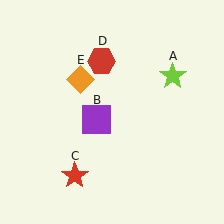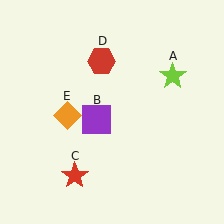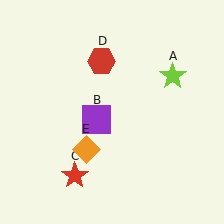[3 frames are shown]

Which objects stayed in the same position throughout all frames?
Lime star (object A) and purple square (object B) and red star (object C) and red hexagon (object D) remained stationary.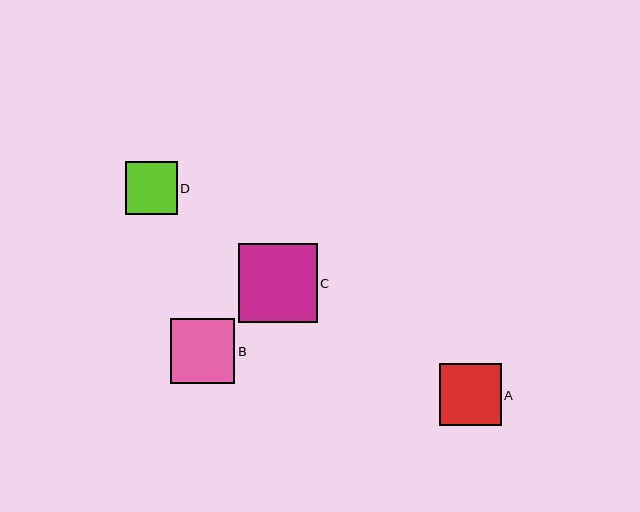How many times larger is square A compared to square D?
Square A is approximately 1.2 times the size of square D.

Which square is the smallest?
Square D is the smallest with a size of approximately 52 pixels.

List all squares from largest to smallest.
From largest to smallest: C, B, A, D.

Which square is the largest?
Square C is the largest with a size of approximately 79 pixels.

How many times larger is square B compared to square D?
Square B is approximately 1.2 times the size of square D.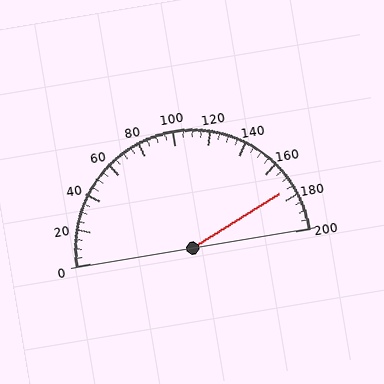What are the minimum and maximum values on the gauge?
The gauge ranges from 0 to 200.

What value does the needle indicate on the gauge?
The needle indicates approximately 175.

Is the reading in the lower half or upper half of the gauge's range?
The reading is in the upper half of the range (0 to 200).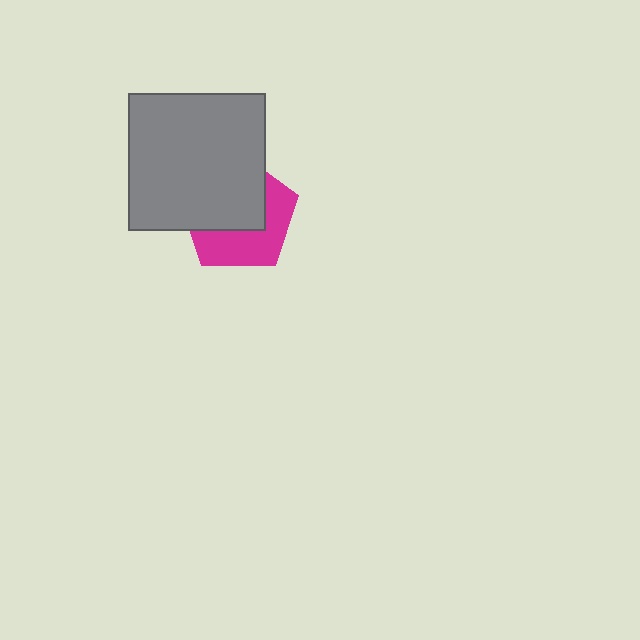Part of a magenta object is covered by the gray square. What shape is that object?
It is a pentagon.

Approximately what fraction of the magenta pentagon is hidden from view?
Roughly 55% of the magenta pentagon is hidden behind the gray square.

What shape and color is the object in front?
The object in front is a gray square.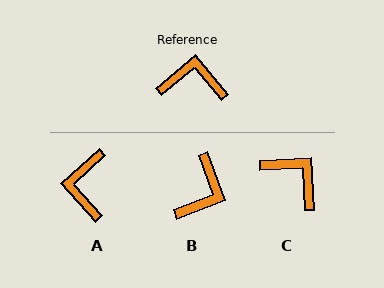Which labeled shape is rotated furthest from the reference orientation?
B, about 109 degrees away.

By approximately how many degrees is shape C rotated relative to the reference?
Approximately 37 degrees clockwise.